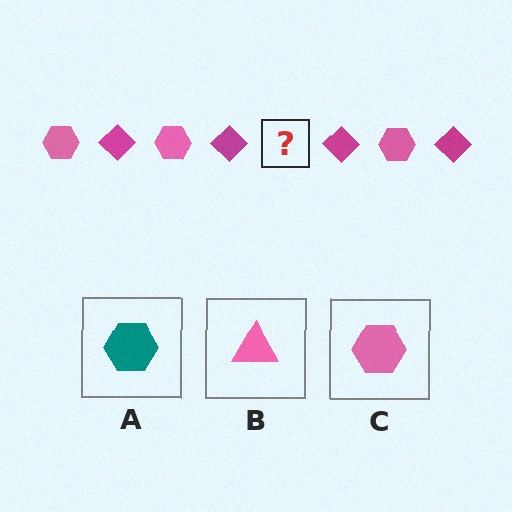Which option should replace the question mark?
Option C.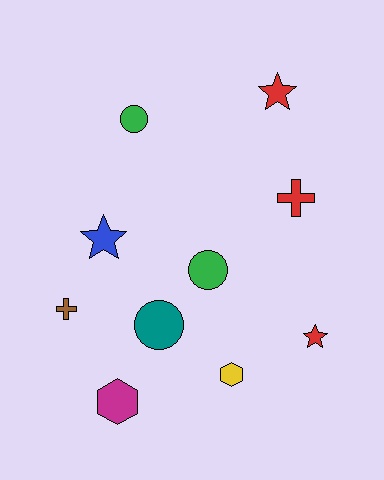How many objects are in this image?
There are 10 objects.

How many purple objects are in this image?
There are no purple objects.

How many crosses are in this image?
There are 2 crosses.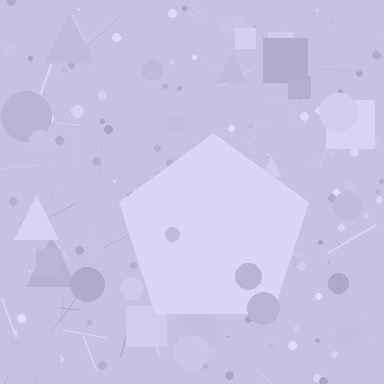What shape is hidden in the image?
A pentagon is hidden in the image.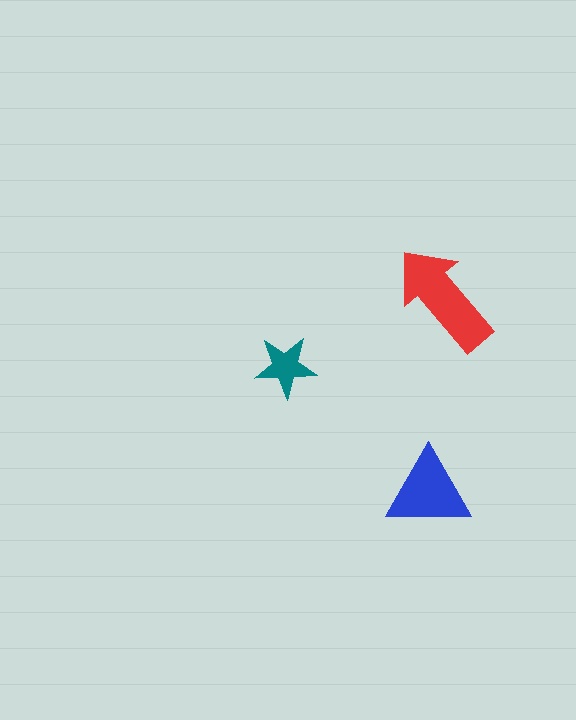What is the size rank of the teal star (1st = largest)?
3rd.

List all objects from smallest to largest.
The teal star, the blue triangle, the red arrow.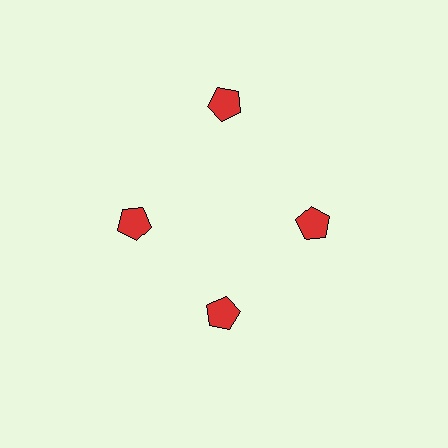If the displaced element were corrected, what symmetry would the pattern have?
It would have 4-fold rotational symmetry — the pattern would map onto itself every 90 degrees.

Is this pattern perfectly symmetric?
No. The 4 red pentagons are arranged in a ring, but one element near the 12 o'clock position is pushed outward from the center, breaking the 4-fold rotational symmetry.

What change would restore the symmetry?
The symmetry would be restored by moving it inward, back onto the ring so that all 4 pentagons sit at equal angles and equal distance from the center.